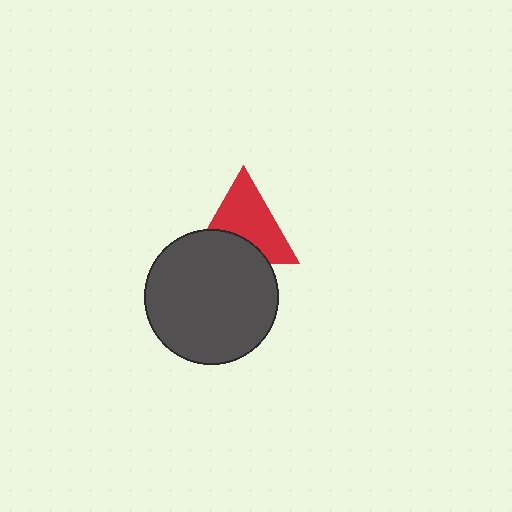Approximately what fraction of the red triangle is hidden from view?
Roughly 35% of the red triangle is hidden behind the dark gray circle.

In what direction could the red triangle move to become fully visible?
The red triangle could move up. That would shift it out from behind the dark gray circle entirely.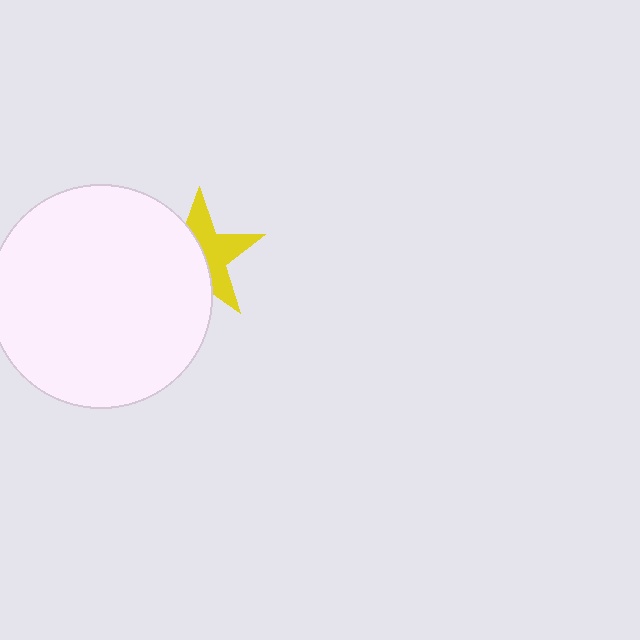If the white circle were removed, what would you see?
You would see the complete yellow star.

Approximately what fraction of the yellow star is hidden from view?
Roughly 51% of the yellow star is hidden behind the white circle.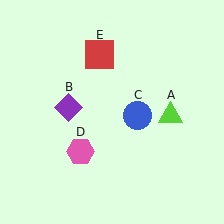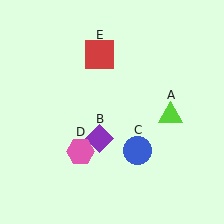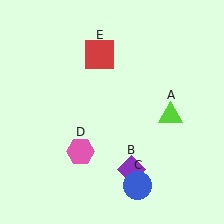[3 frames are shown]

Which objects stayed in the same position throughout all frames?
Lime triangle (object A) and pink hexagon (object D) and red square (object E) remained stationary.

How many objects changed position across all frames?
2 objects changed position: purple diamond (object B), blue circle (object C).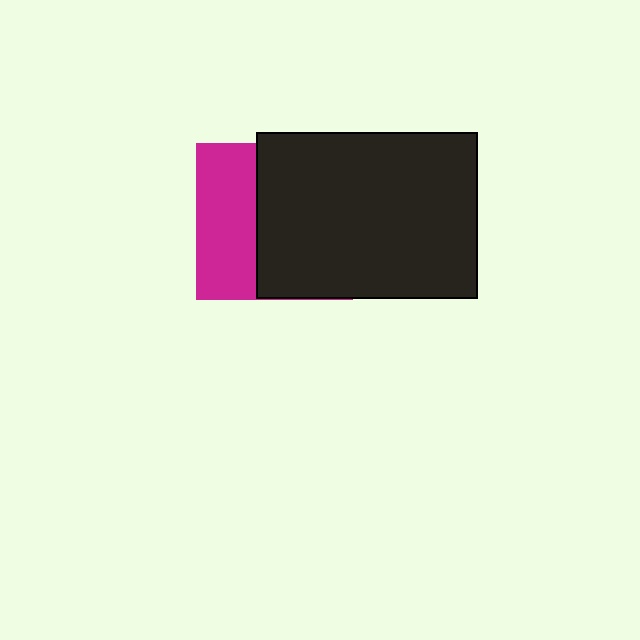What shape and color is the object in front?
The object in front is a black rectangle.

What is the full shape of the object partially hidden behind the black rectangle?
The partially hidden object is a magenta square.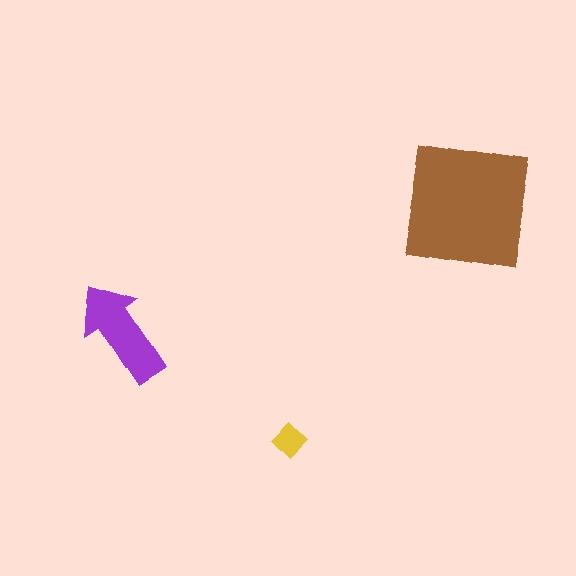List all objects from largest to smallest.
The brown square, the purple arrow, the yellow diamond.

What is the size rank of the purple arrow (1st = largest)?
2nd.